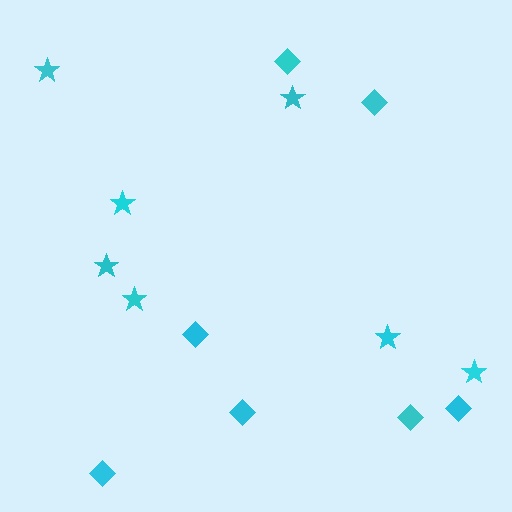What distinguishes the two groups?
There are 2 groups: one group of stars (7) and one group of diamonds (7).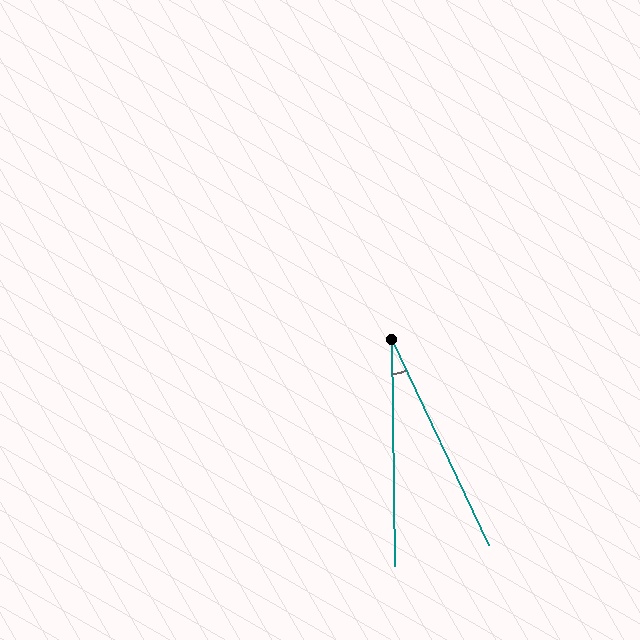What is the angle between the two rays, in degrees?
Approximately 24 degrees.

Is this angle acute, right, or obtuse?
It is acute.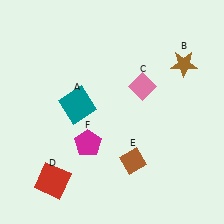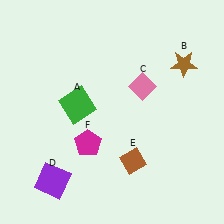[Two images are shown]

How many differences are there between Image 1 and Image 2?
There are 2 differences between the two images.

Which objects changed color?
A changed from teal to green. D changed from red to purple.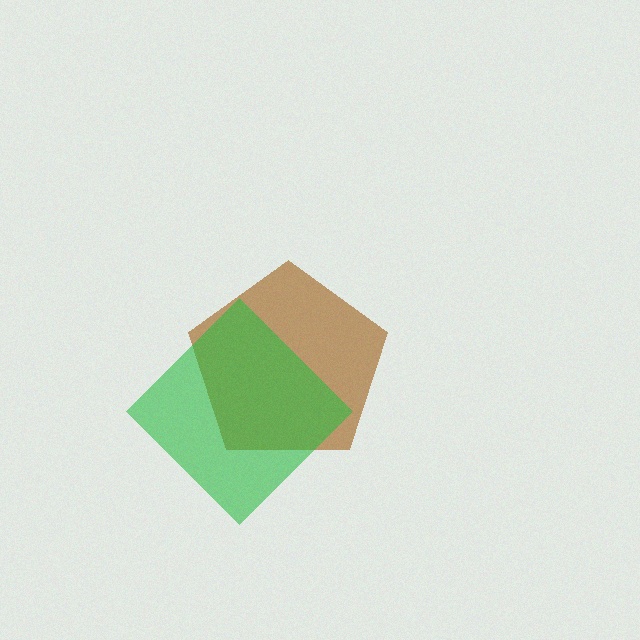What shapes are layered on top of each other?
The layered shapes are: a brown pentagon, a green diamond.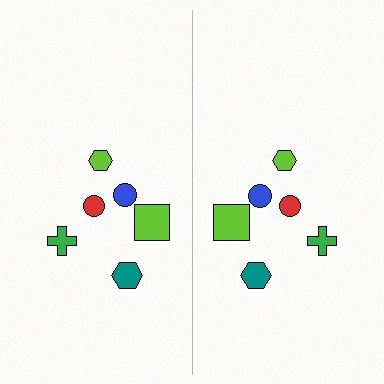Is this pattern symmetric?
Yes, this pattern has bilateral (reflection) symmetry.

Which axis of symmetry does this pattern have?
The pattern has a vertical axis of symmetry running through the center of the image.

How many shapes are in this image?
There are 12 shapes in this image.